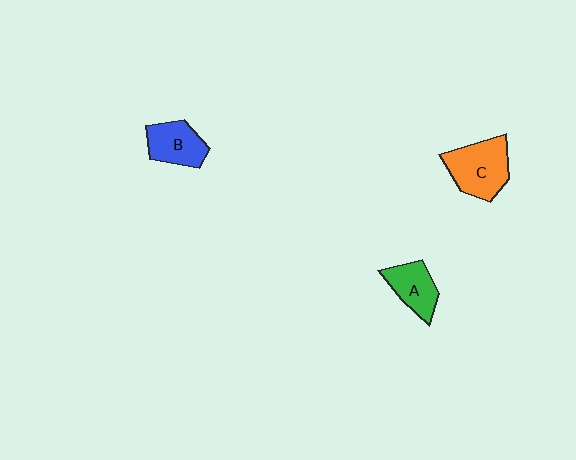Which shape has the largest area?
Shape C (orange).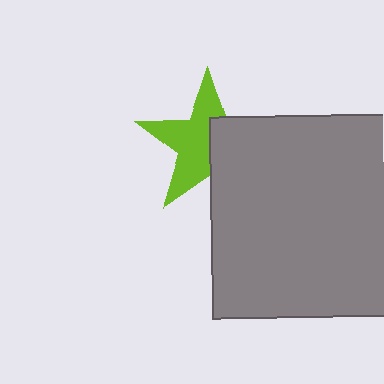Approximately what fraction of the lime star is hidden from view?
Roughly 43% of the lime star is hidden behind the gray square.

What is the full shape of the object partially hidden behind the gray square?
The partially hidden object is a lime star.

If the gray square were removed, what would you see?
You would see the complete lime star.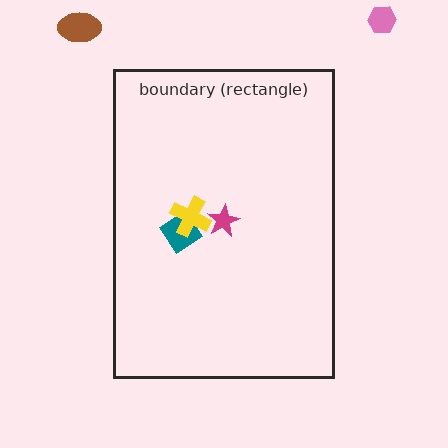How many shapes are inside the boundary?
3 inside, 2 outside.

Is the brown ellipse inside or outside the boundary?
Outside.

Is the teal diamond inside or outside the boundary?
Inside.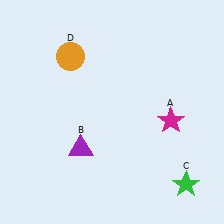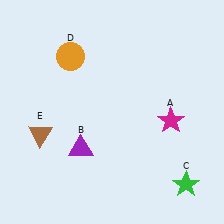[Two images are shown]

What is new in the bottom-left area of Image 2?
A brown triangle (E) was added in the bottom-left area of Image 2.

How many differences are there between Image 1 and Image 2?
There is 1 difference between the two images.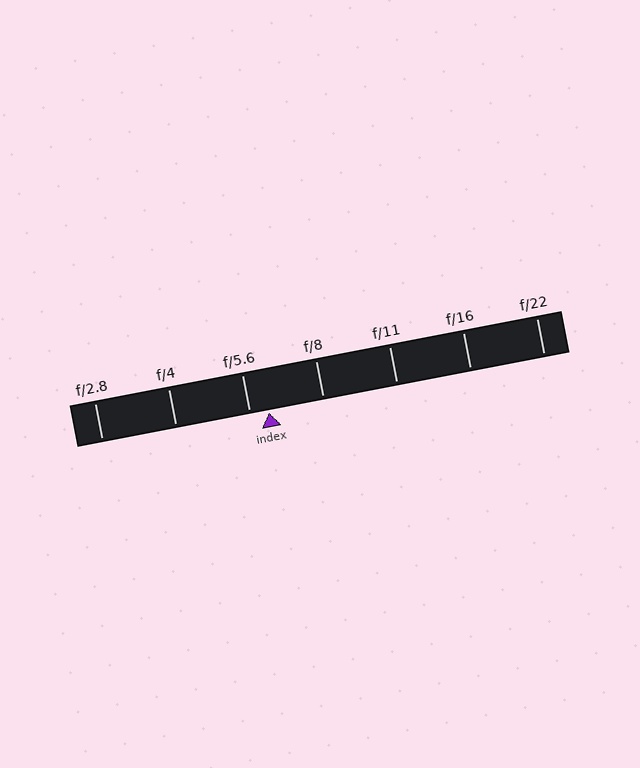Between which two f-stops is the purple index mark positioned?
The index mark is between f/5.6 and f/8.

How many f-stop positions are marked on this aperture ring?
There are 7 f-stop positions marked.